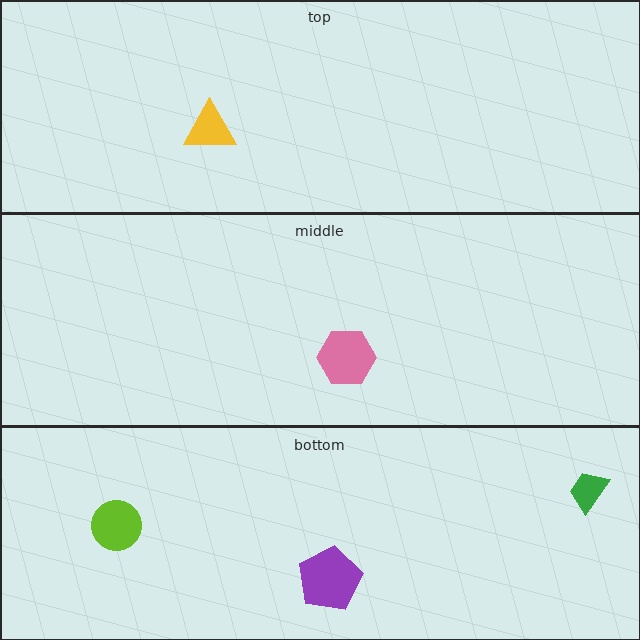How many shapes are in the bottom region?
3.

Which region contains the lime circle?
The bottom region.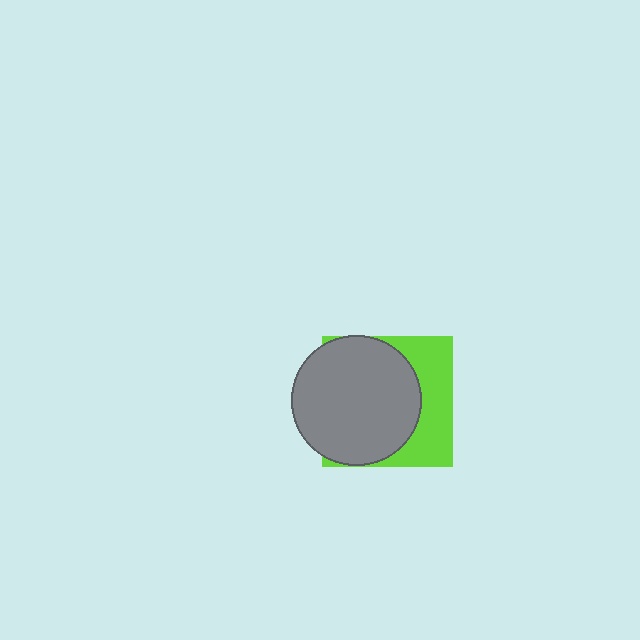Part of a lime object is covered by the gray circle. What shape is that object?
It is a square.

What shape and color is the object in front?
The object in front is a gray circle.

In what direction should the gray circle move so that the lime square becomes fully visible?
The gray circle should move left. That is the shortest direction to clear the overlap and leave the lime square fully visible.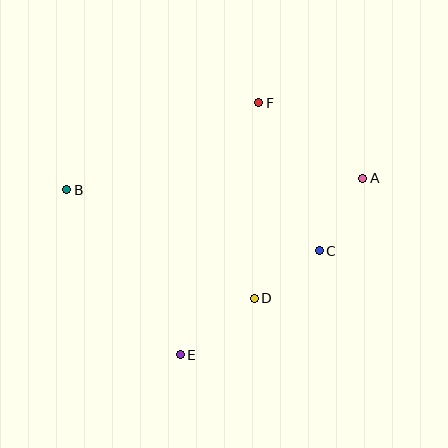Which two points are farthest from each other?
Points A and B are farthest from each other.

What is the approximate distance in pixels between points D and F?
The distance between D and F is approximately 195 pixels.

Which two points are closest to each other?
Points C and D are closest to each other.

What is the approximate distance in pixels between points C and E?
The distance between C and E is approximately 173 pixels.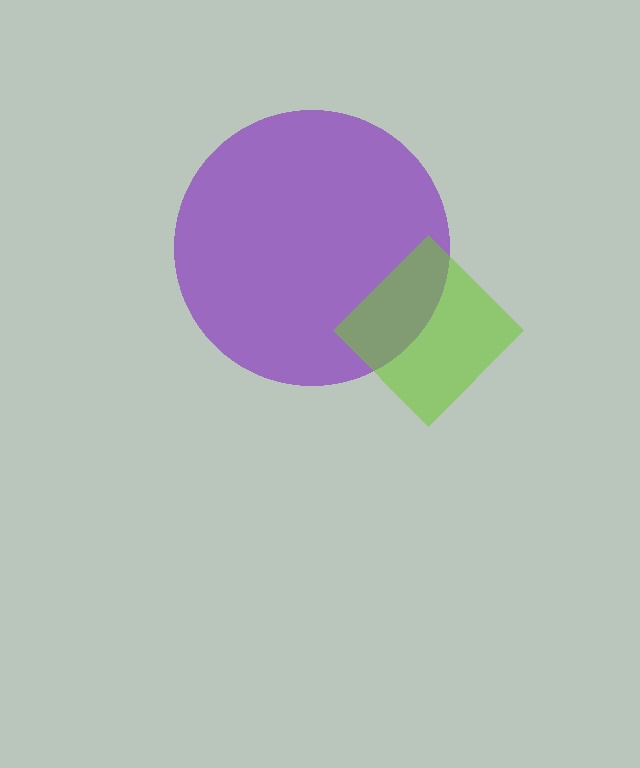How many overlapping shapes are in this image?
There are 2 overlapping shapes in the image.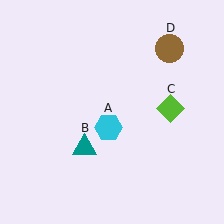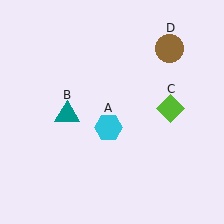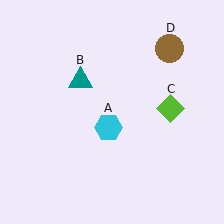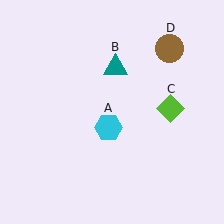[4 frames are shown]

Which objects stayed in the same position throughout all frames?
Cyan hexagon (object A) and lime diamond (object C) and brown circle (object D) remained stationary.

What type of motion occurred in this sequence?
The teal triangle (object B) rotated clockwise around the center of the scene.